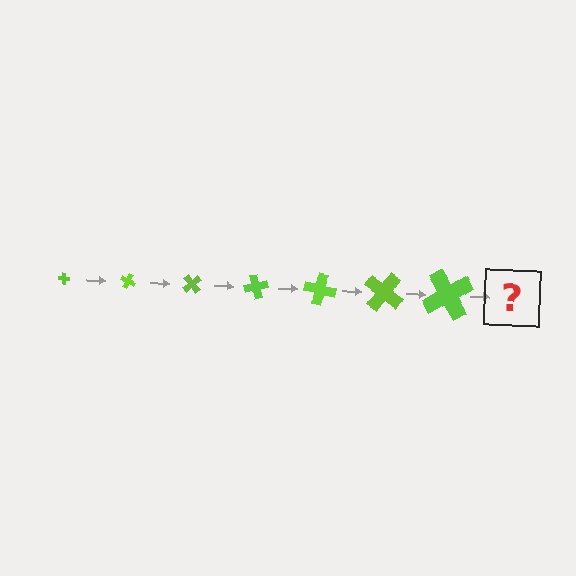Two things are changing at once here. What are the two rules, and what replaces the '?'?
The two rules are that the cross grows larger each step and it rotates 25 degrees each step. The '?' should be a cross, larger than the previous one and rotated 175 degrees from the start.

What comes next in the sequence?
The next element should be a cross, larger than the previous one and rotated 175 degrees from the start.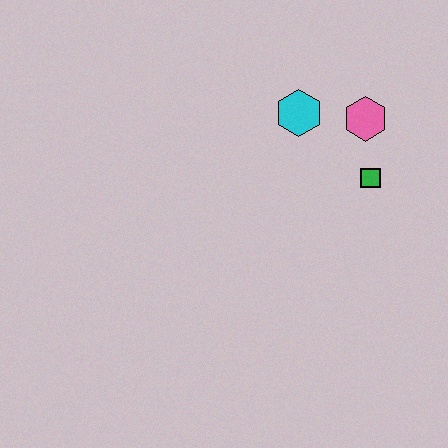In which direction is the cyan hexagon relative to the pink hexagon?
The cyan hexagon is to the left of the pink hexagon.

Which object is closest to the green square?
The pink hexagon is closest to the green square.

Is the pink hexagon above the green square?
Yes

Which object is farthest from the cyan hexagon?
The green square is farthest from the cyan hexagon.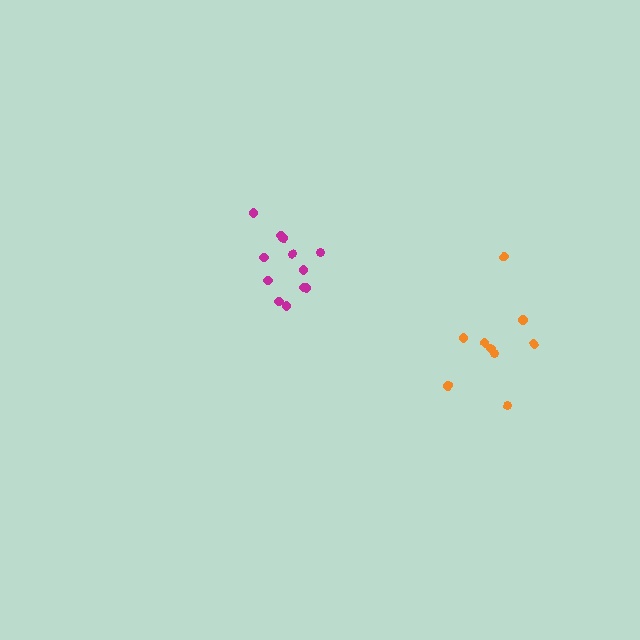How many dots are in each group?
Group 1: 12 dots, Group 2: 9 dots (21 total).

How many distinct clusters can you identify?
There are 2 distinct clusters.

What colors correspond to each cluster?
The clusters are colored: magenta, orange.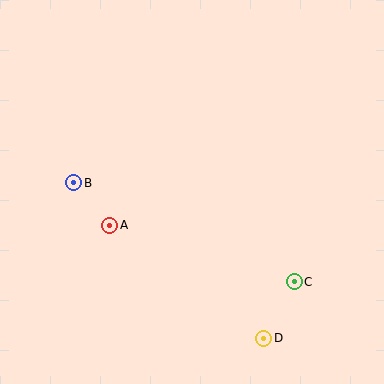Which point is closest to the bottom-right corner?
Point D is closest to the bottom-right corner.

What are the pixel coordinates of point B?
Point B is at (74, 183).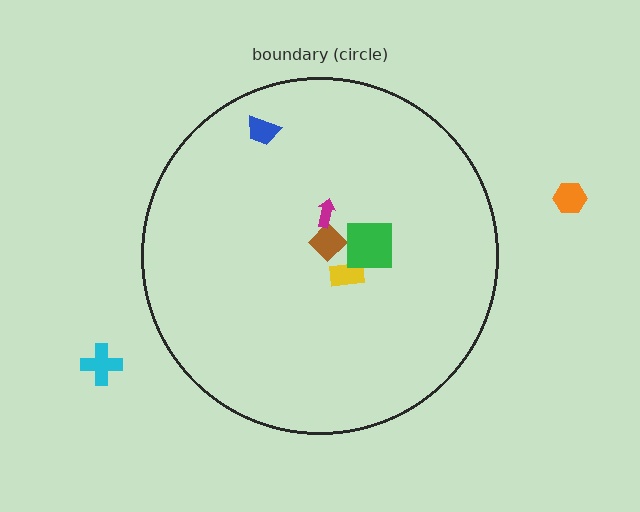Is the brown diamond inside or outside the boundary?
Inside.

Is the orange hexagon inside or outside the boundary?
Outside.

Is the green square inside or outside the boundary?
Inside.